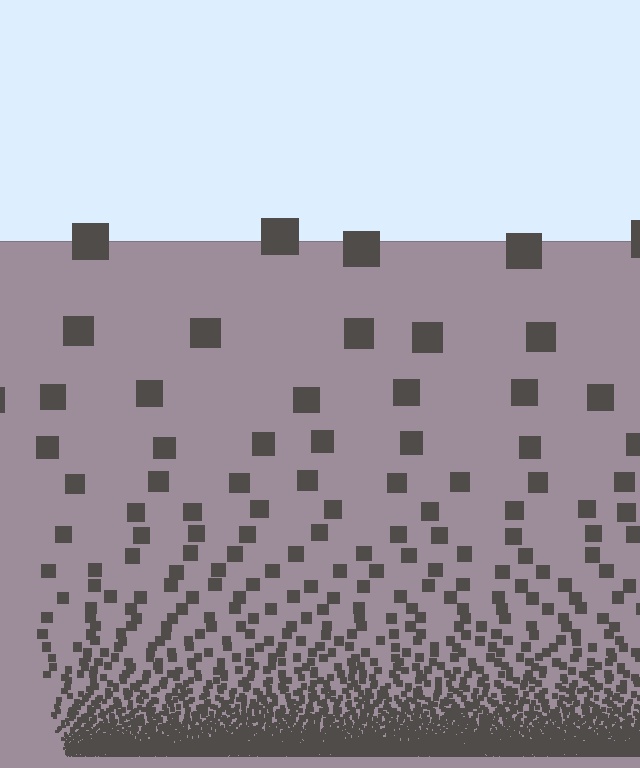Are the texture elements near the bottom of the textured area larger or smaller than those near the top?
Smaller. The gradient is inverted — elements near the bottom are smaller and denser.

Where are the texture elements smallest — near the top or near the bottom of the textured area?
Near the bottom.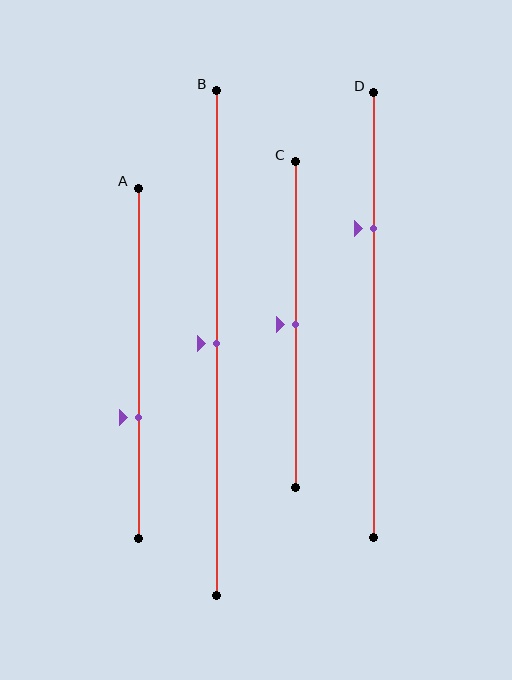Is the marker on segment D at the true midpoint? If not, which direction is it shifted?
No, the marker on segment D is shifted upward by about 19% of the segment length.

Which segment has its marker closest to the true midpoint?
Segment B has its marker closest to the true midpoint.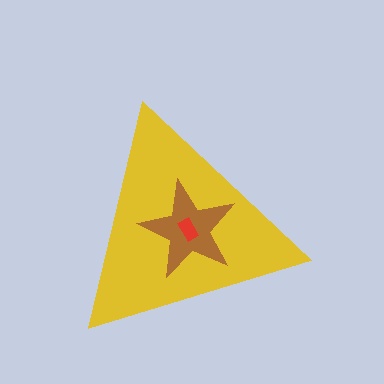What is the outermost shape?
The yellow triangle.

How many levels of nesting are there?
3.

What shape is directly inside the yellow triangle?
The brown star.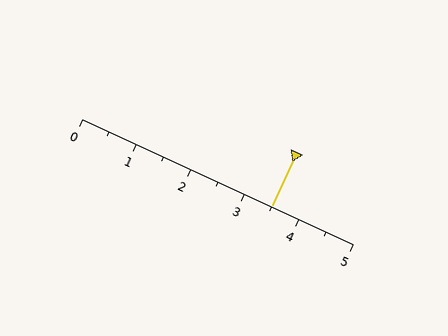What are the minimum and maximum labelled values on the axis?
The axis runs from 0 to 5.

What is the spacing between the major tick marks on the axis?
The major ticks are spaced 1 apart.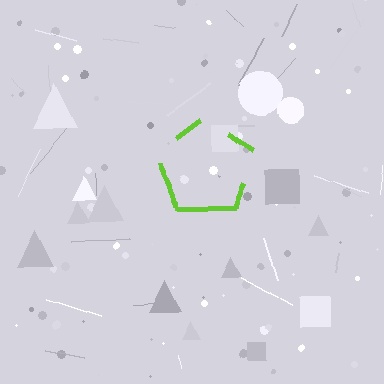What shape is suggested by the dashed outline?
The dashed outline suggests a pentagon.